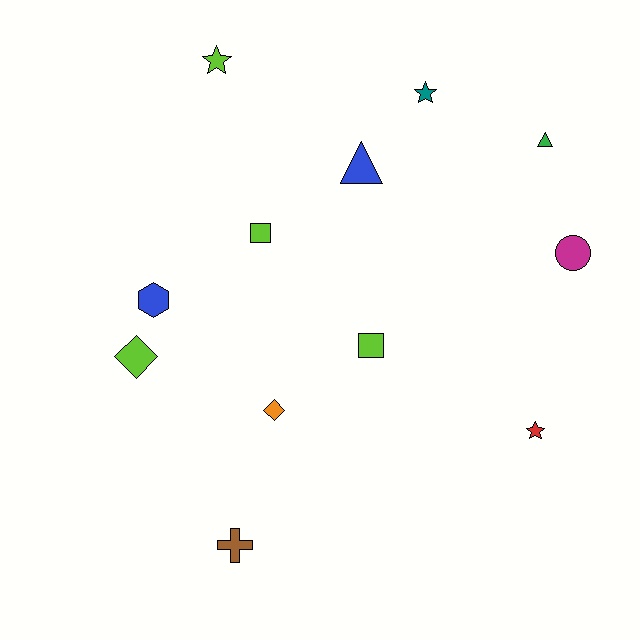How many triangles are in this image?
There are 2 triangles.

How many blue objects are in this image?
There are 2 blue objects.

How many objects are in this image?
There are 12 objects.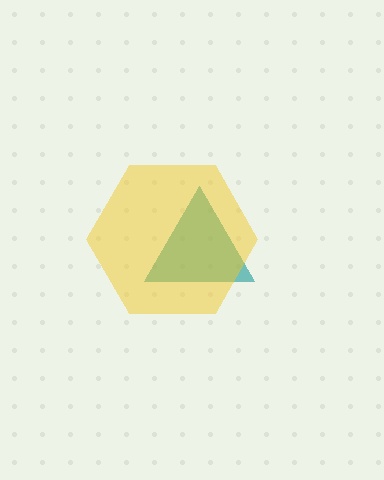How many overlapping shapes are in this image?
There are 2 overlapping shapes in the image.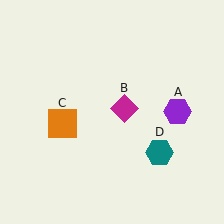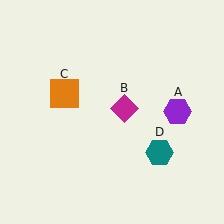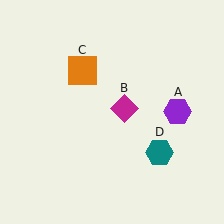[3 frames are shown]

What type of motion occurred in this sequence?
The orange square (object C) rotated clockwise around the center of the scene.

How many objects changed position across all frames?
1 object changed position: orange square (object C).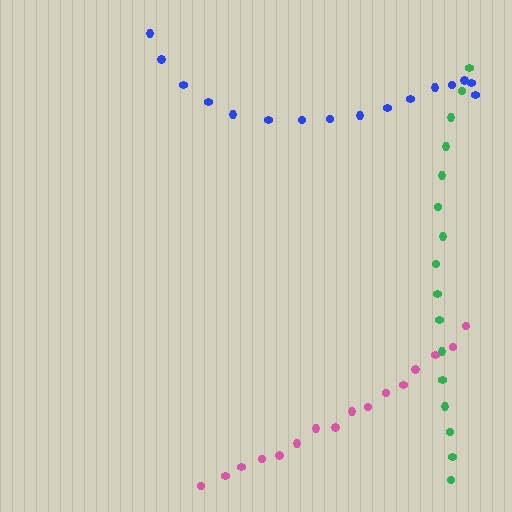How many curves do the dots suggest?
There are 3 distinct paths.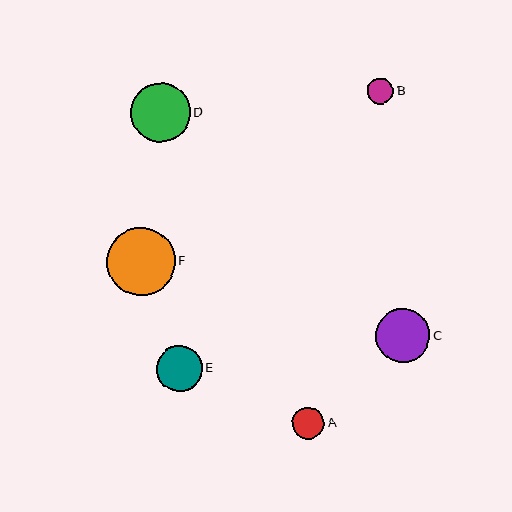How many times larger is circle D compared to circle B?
Circle D is approximately 2.3 times the size of circle B.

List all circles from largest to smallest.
From largest to smallest: F, D, C, E, A, B.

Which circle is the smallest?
Circle B is the smallest with a size of approximately 26 pixels.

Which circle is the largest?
Circle F is the largest with a size of approximately 68 pixels.